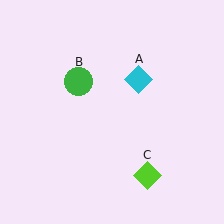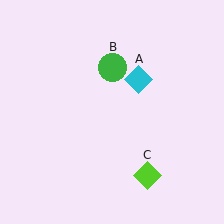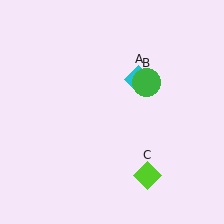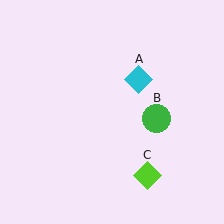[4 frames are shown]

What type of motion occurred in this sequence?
The green circle (object B) rotated clockwise around the center of the scene.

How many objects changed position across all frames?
1 object changed position: green circle (object B).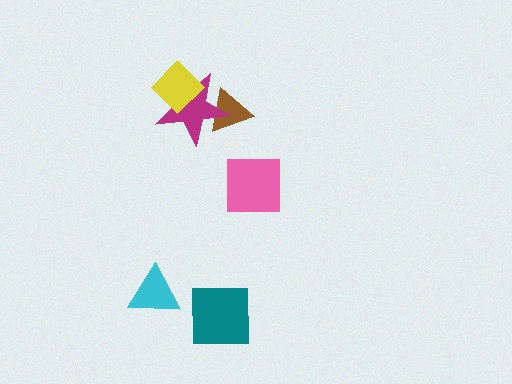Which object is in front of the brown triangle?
The magenta star is in front of the brown triangle.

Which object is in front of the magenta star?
The yellow diamond is in front of the magenta star.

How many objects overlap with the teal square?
0 objects overlap with the teal square.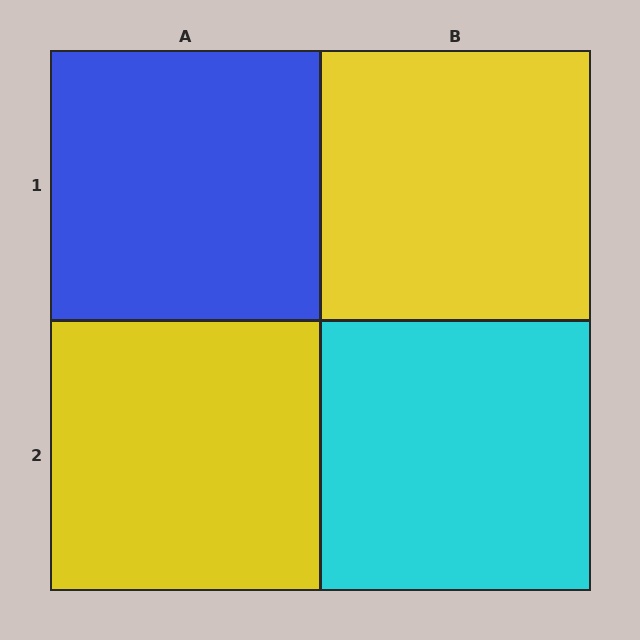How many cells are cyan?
1 cell is cyan.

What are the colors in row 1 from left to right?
Blue, yellow.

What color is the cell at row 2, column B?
Cyan.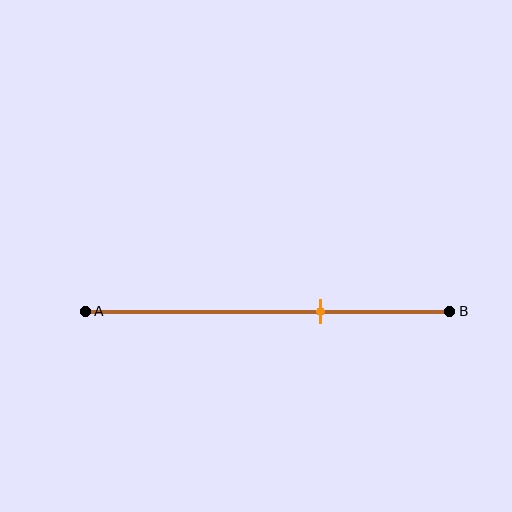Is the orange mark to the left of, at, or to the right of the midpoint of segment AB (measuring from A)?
The orange mark is to the right of the midpoint of segment AB.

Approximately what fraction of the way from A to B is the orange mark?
The orange mark is approximately 65% of the way from A to B.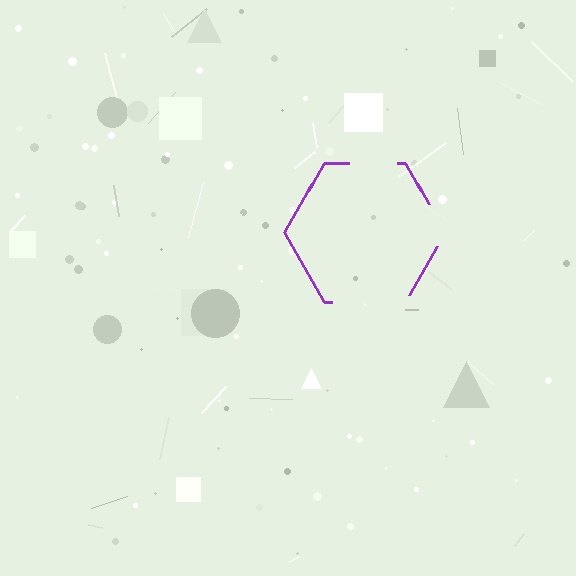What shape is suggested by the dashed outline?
The dashed outline suggests a hexagon.